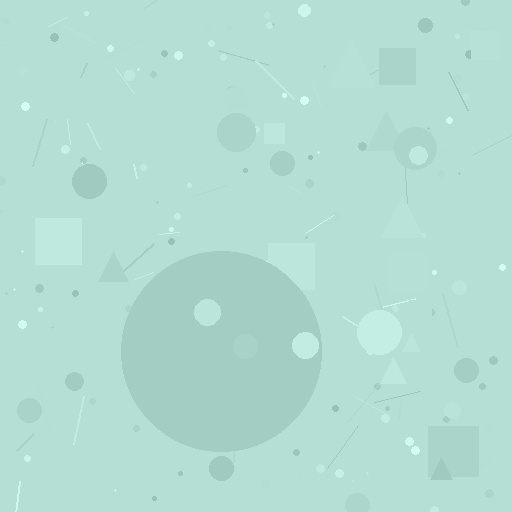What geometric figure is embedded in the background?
A circle is embedded in the background.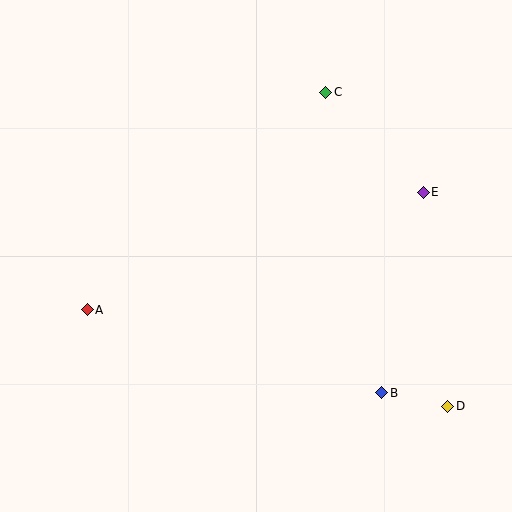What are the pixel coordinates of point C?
Point C is at (326, 92).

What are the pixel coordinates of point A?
Point A is at (87, 310).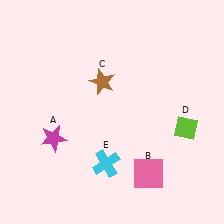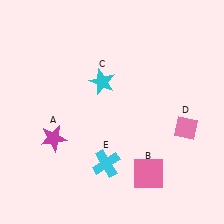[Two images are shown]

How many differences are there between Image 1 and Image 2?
There are 2 differences between the two images.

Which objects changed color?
C changed from brown to cyan. D changed from lime to pink.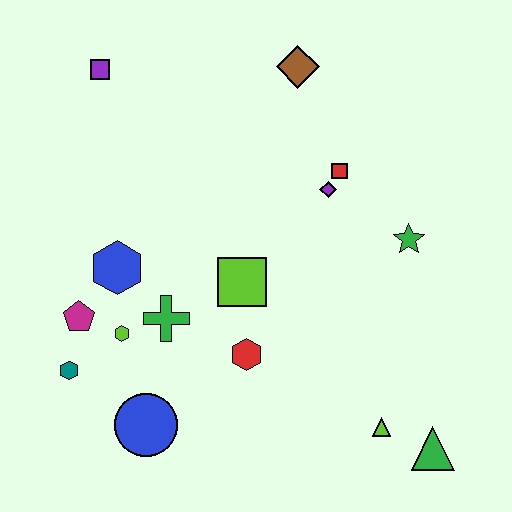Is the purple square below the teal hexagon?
No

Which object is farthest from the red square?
The teal hexagon is farthest from the red square.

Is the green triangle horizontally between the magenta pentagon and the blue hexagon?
No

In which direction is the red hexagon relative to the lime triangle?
The red hexagon is to the left of the lime triangle.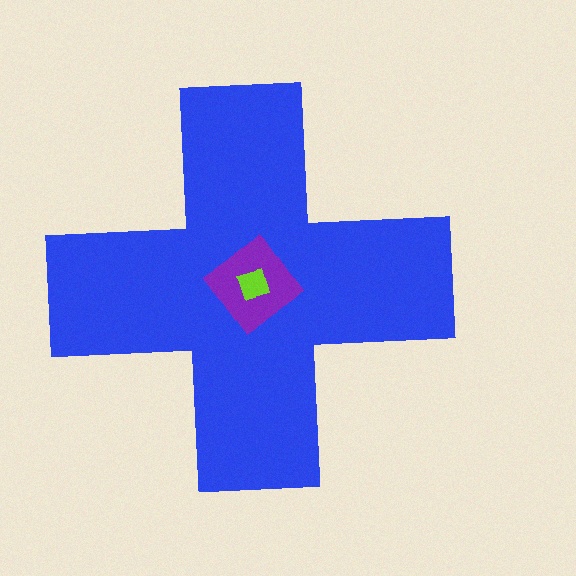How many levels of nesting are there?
3.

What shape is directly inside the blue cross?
The purple diamond.